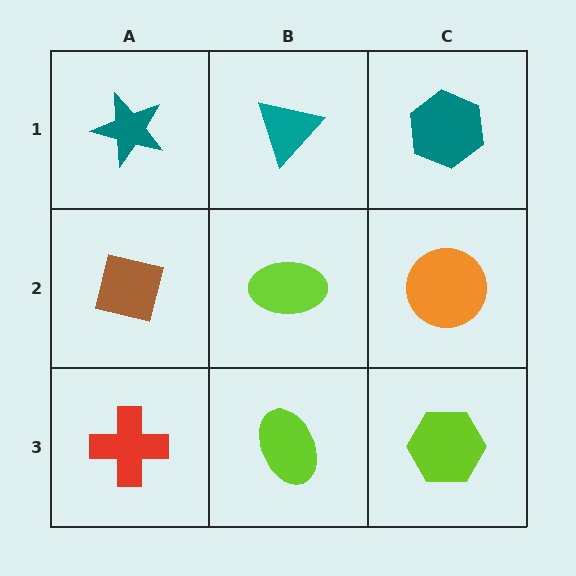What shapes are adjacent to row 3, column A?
A brown square (row 2, column A), a lime ellipse (row 3, column B).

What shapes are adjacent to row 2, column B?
A teal triangle (row 1, column B), a lime ellipse (row 3, column B), a brown square (row 2, column A), an orange circle (row 2, column C).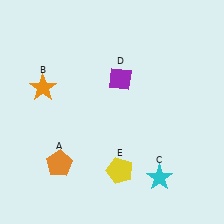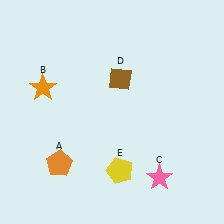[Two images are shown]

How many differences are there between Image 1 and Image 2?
There are 2 differences between the two images.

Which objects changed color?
C changed from cyan to pink. D changed from purple to brown.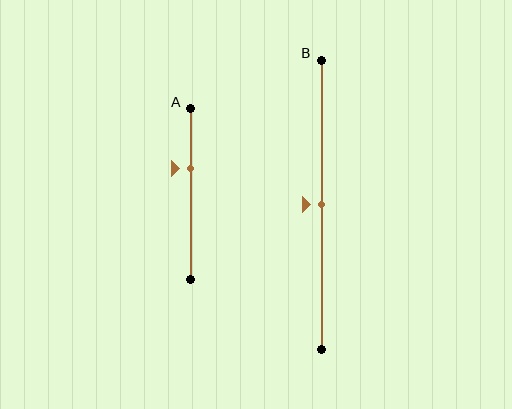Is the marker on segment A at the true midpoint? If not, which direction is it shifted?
No, the marker on segment A is shifted upward by about 15% of the segment length.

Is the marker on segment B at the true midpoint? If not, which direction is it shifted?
Yes, the marker on segment B is at the true midpoint.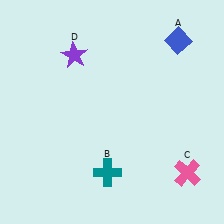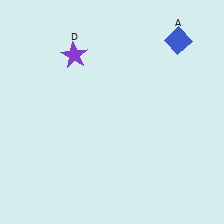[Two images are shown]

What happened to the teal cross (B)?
The teal cross (B) was removed in Image 2. It was in the bottom-left area of Image 1.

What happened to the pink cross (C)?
The pink cross (C) was removed in Image 2. It was in the bottom-right area of Image 1.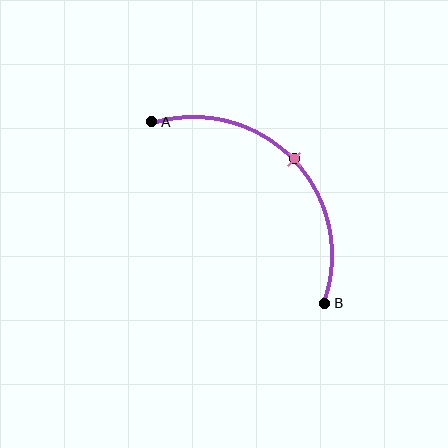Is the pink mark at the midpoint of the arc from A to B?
Yes. The pink mark lies on the arc at equal arc-length from both A and B — it is the arc midpoint.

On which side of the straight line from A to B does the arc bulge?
The arc bulges above and to the right of the straight line connecting A and B.